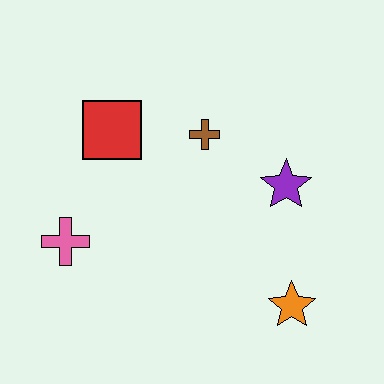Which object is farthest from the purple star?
The pink cross is farthest from the purple star.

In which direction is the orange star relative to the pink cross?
The orange star is to the right of the pink cross.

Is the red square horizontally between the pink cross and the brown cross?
Yes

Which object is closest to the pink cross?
The red square is closest to the pink cross.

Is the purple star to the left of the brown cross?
No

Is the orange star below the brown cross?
Yes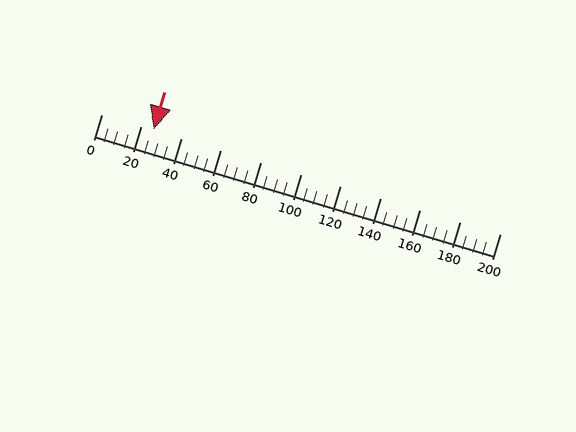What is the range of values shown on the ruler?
The ruler shows values from 0 to 200.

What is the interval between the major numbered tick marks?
The major tick marks are spaced 20 units apart.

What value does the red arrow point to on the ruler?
The red arrow points to approximately 26.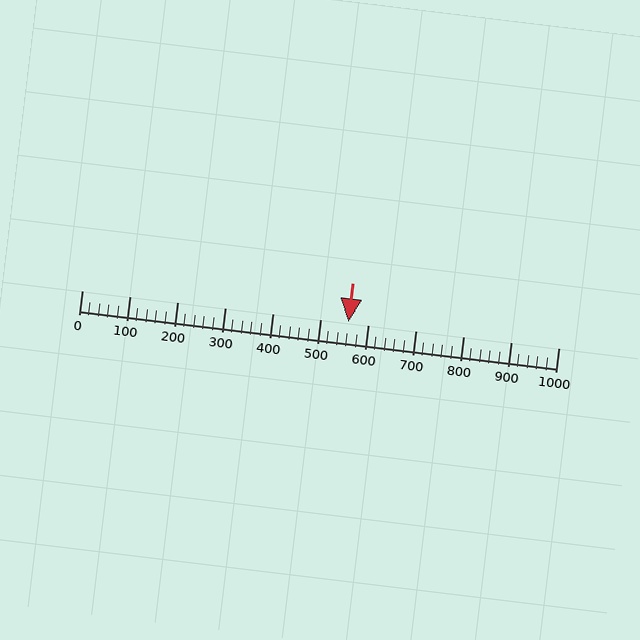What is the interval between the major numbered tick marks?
The major tick marks are spaced 100 units apart.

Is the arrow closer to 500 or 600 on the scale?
The arrow is closer to 600.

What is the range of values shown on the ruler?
The ruler shows values from 0 to 1000.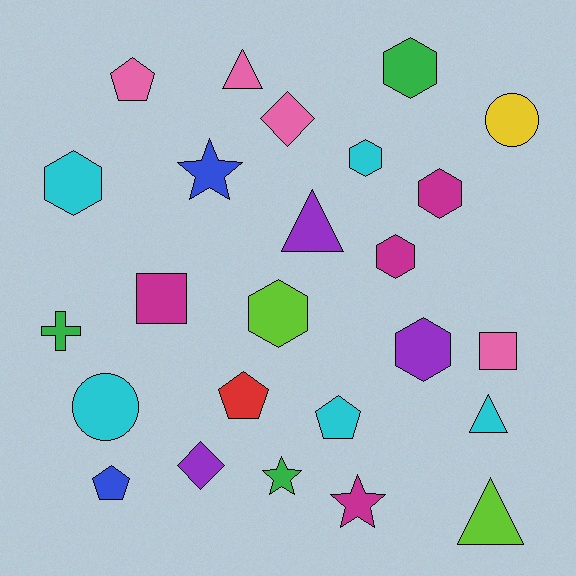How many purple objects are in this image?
There are 3 purple objects.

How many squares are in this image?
There are 2 squares.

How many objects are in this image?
There are 25 objects.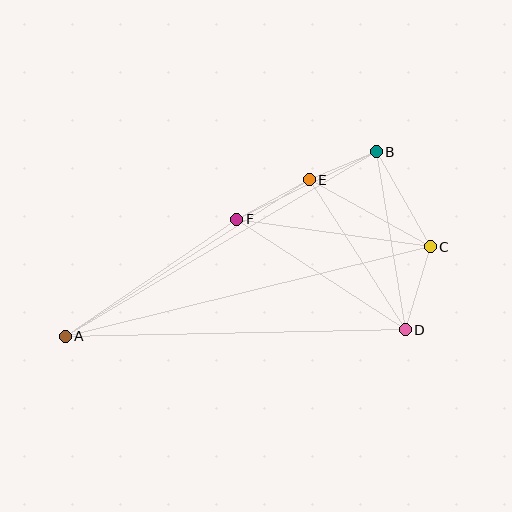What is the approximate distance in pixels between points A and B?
The distance between A and B is approximately 362 pixels.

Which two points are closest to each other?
Points B and E are closest to each other.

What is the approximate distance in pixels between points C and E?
The distance between C and E is approximately 138 pixels.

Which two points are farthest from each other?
Points A and C are farthest from each other.